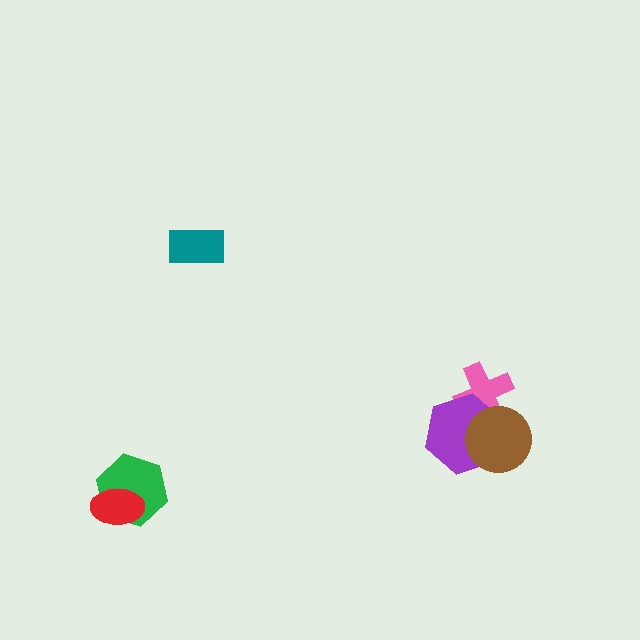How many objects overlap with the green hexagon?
1 object overlaps with the green hexagon.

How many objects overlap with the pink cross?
2 objects overlap with the pink cross.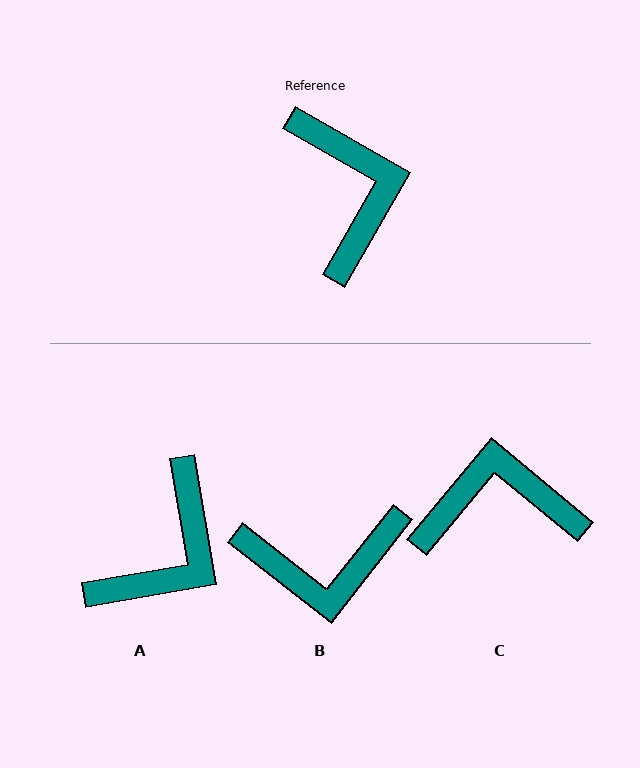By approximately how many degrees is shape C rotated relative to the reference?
Approximately 80 degrees counter-clockwise.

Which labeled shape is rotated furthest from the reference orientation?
B, about 98 degrees away.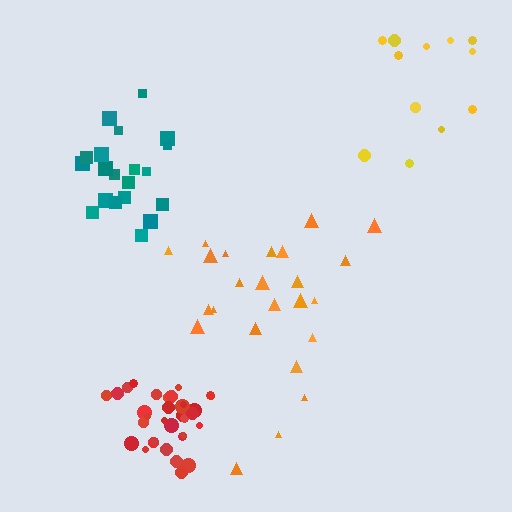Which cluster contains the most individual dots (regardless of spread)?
Red (35).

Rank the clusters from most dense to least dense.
red, teal, orange, yellow.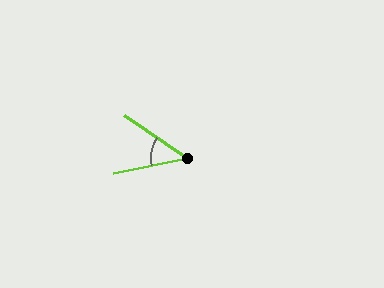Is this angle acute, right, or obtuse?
It is acute.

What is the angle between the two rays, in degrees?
Approximately 46 degrees.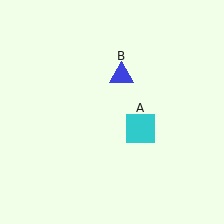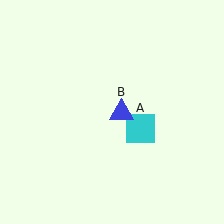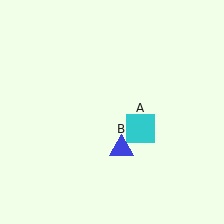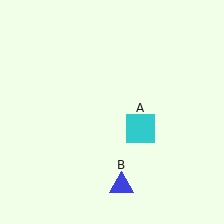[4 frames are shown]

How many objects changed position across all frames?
1 object changed position: blue triangle (object B).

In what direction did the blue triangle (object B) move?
The blue triangle (object B) moved down.